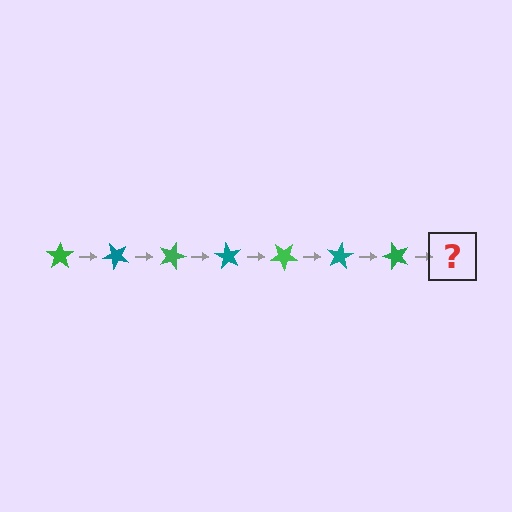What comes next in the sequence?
The next element should be a teal star, rotated 315 degrees from the start.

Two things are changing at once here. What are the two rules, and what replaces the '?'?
The two rules are that it rotates 45 degrees each step and the color cycles through green and teal. The '?' should be a teal star, rotated 315 degrees from the start.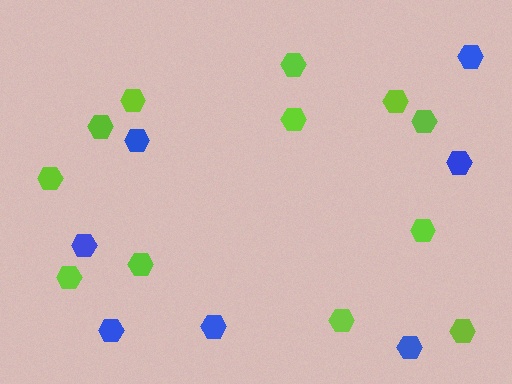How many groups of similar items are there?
There are 2 groups: one group of lime hexagons (12) and one group of blue hexagons (7).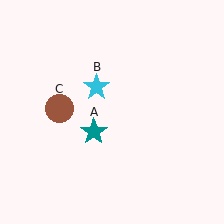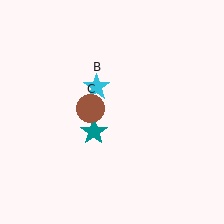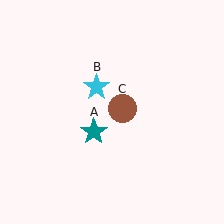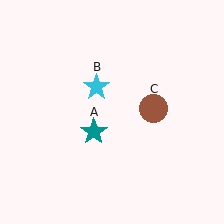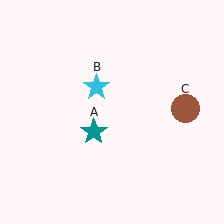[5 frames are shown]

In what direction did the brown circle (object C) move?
The brown circle (object C) moved right.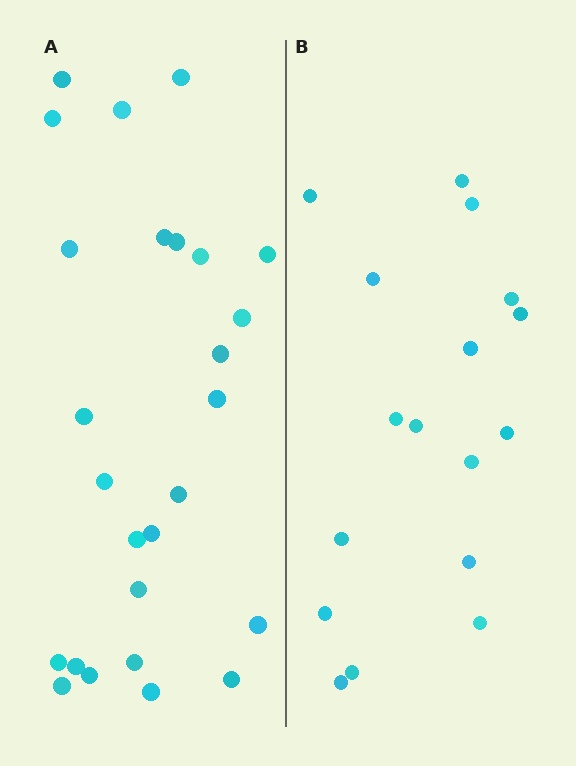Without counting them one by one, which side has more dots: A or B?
Region A (the left region) has more dots.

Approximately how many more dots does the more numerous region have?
Region A has roughly 8 or so more dots than region B.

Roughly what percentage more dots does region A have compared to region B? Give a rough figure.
About 55% more.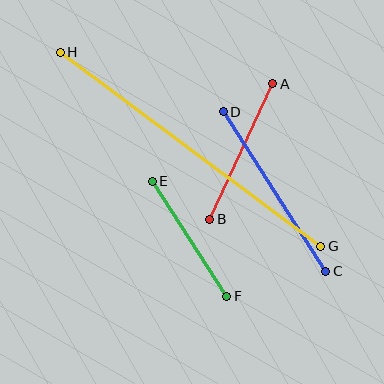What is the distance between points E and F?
The distance is approximately 137 pixels.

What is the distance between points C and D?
The distance is approximately 190 pixels.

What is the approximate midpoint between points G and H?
The midpoint is at approximately (190, 149) pixels.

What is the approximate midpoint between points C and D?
The midpoint is at approximately (274, 192) pixels.